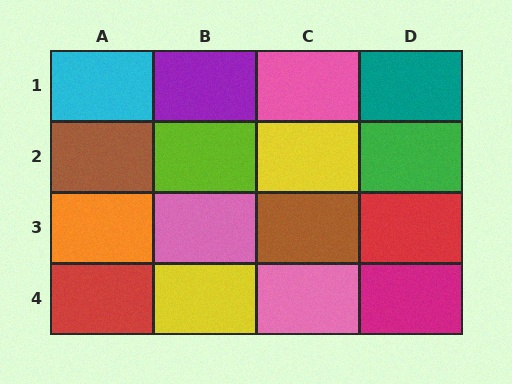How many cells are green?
1 cell is green.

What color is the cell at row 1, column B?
Purple.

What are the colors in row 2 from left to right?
Brown, lime, yellow, green.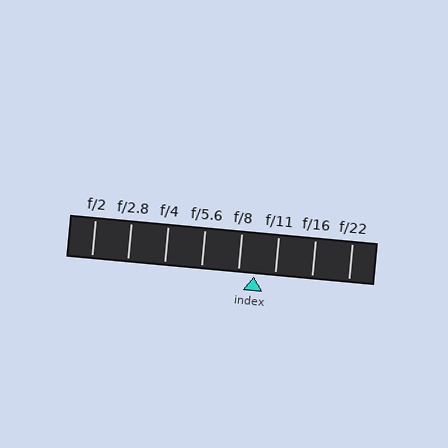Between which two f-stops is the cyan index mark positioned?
The index mark is between f/8 and f/11.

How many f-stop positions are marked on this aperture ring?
There are 8 f-stop positions marked.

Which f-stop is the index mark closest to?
The index mark is closest to f/8.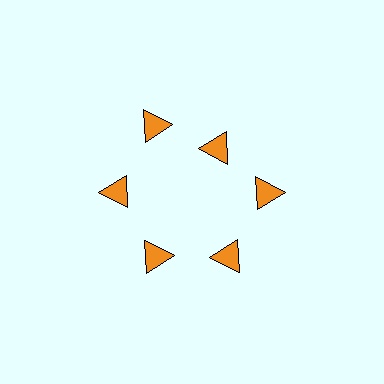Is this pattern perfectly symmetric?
No. The 6 orange triangles are arranged in a ring, but one element near the 1 o'clock position is pulled inward toward the center, breaking the 6-fold rotational symmetry.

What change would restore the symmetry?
The symmetry would be restored by moving it outward, back onto the ring so that all 6 triangles sit at equal angles and equal distance from the center.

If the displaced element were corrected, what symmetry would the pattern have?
It would have 6-fold rotational symmetry — the pattern would map onto itself every 60 degrees.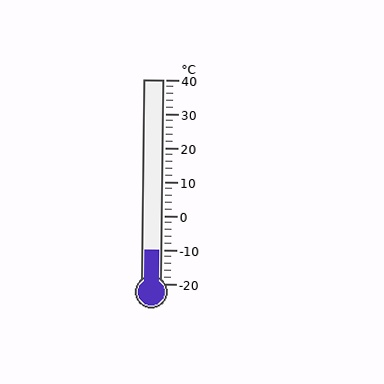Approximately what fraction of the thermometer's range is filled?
The thermometer is filled to approximately 15% of its range.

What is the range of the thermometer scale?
The thermometer scale ranges from -20°C to 40°C.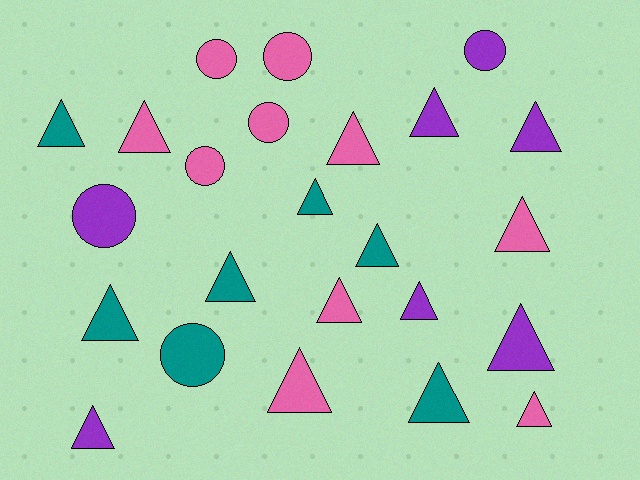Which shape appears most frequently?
Triangle, with 17 objects.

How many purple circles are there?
There are 2 purple circles.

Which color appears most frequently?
Pink, with 10 objects.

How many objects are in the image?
There are 24 objects.